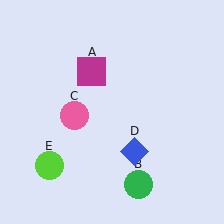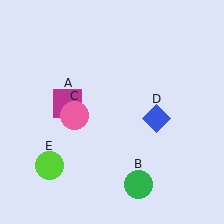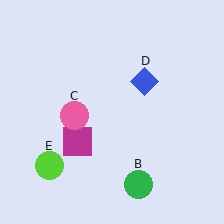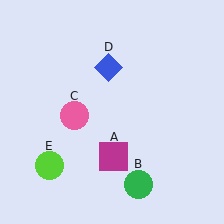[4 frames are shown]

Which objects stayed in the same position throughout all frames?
Green circle (object B) and pink circle (object C) and lime circle (object E) remained stationary.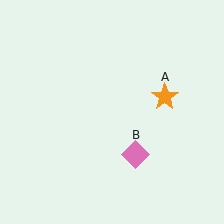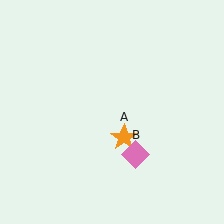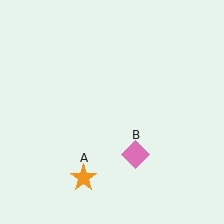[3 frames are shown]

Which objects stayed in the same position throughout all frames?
Pink diamond (object B) remained stationary.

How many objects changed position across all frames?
1 object changed position: orange star (object A).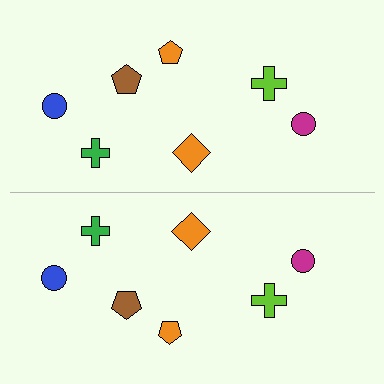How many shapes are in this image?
There are 14 shapes in this image.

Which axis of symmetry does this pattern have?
The pattern has a horizontal axis of symmetry running through the center of the image.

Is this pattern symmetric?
Yes, this pattern has bilateral (reflection) symmetry.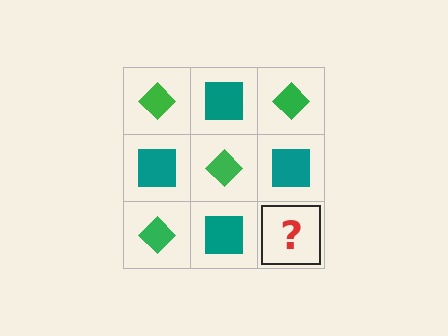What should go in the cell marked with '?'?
The missing cell should contain a green diamond.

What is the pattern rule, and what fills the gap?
The rule is that it alternates green diamond and teal square in a checkerboard pattern. The gap should be filled with a green diamond.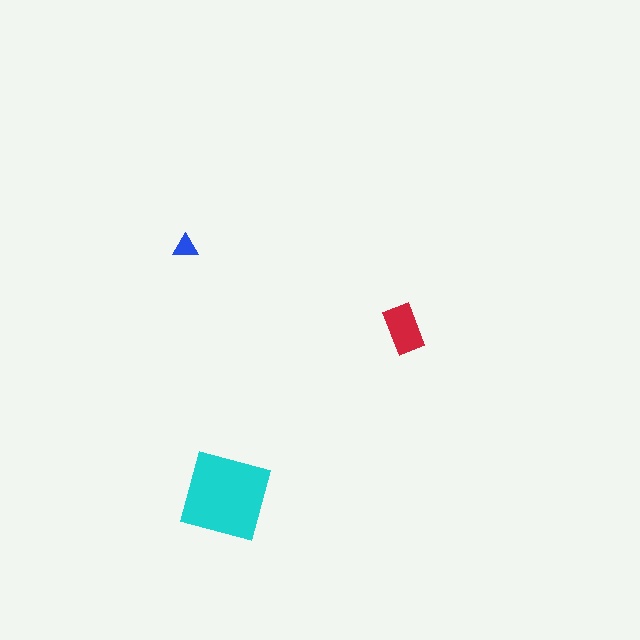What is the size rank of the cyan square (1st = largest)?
1st.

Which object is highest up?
The blue triangle is topmost.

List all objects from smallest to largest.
The blue triangle, the red rectangle, the cyan square.